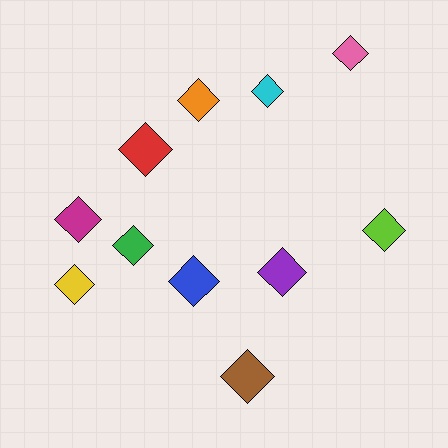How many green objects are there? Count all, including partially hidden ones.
There is 1 green object.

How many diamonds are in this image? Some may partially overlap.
There are 11 diamonds.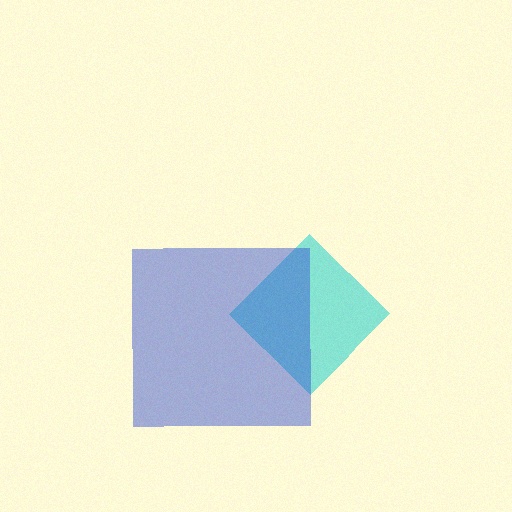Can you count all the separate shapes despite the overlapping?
Yes, there are 2 separate shapes.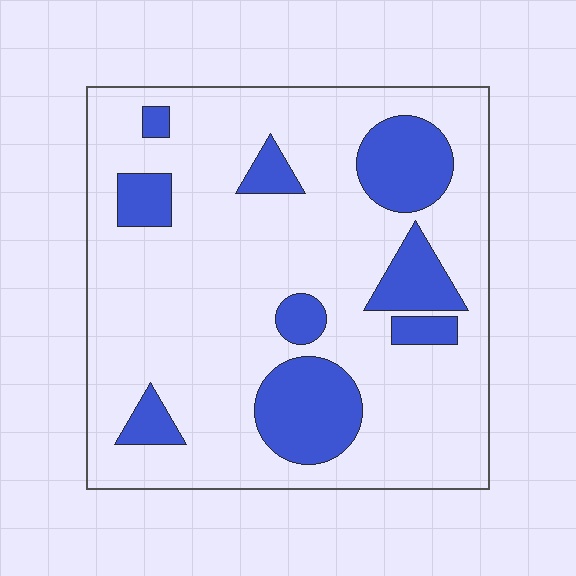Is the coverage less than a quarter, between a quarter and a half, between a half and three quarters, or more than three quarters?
Less than a quarter.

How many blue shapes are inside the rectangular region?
9.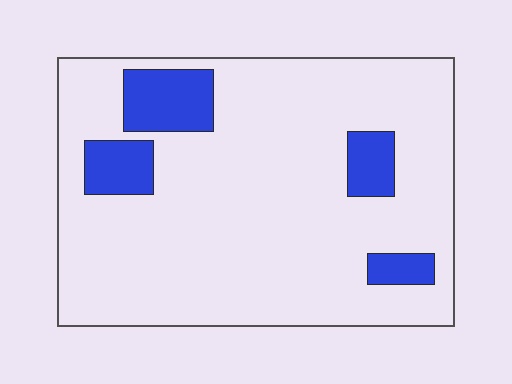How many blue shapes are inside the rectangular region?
4.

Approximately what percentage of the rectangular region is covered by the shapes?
Approximately 15%.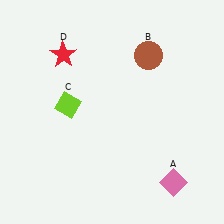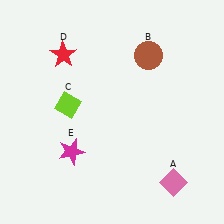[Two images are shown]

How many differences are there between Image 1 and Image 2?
There is 1 difference between the two images.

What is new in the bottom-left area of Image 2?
A magenta star (E) was added in the bottom-left area of Image 2.